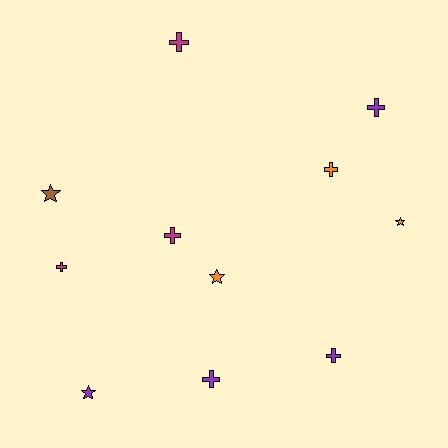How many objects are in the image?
There are 11 objects.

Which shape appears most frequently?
Cross, with 7 objects.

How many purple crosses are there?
There are 3 purple crosses.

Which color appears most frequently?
Purple, with 4 objects.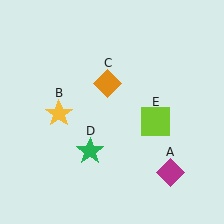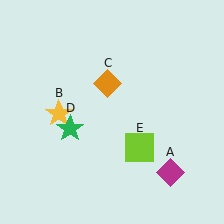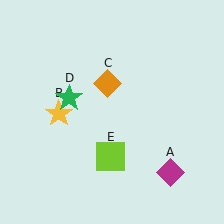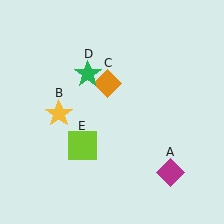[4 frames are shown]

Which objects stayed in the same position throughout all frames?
Magenta diamond (object A) and yellow star (object B) and orange diamond (object C) remained stationary.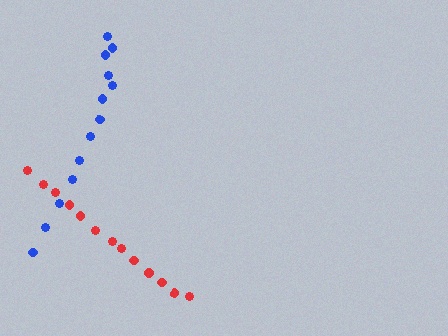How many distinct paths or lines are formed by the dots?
There are 2 distinct paths.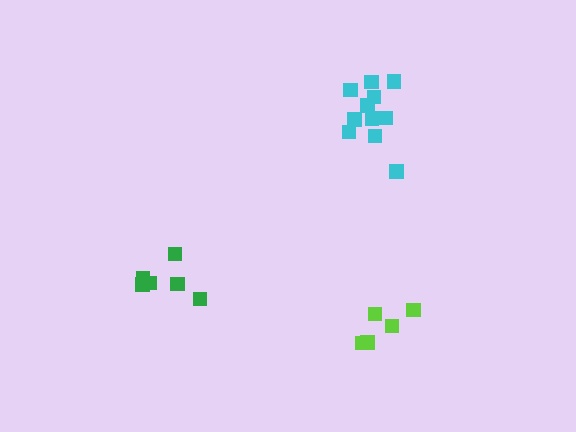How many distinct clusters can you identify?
There are 3 distinct clusters.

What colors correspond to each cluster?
The clusters are colored: green, lime, cyan.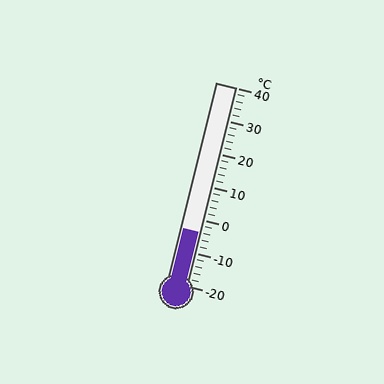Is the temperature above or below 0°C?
The temperature is below 0°C.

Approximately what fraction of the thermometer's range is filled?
The thermometer is filled to approximately 25% of its range.